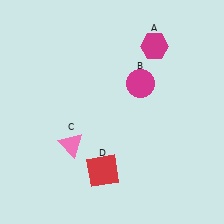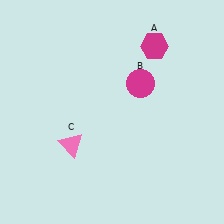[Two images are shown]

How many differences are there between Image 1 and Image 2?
There is 1 difference between the two images.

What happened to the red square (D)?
The red square (D) was removed in Image 2. It was in the bottom-left area of Image 1.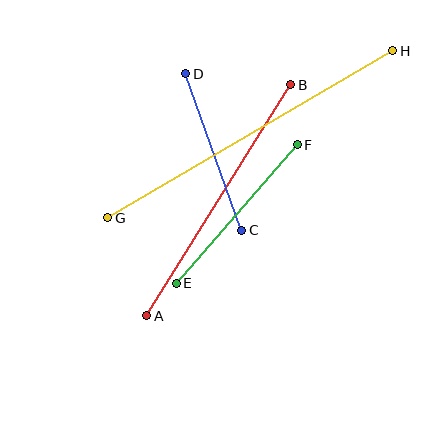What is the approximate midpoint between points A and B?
The midpoint is at approximately (219, 200) pixels.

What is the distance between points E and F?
The distance is approximately 184 pixels.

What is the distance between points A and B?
The distance is approximately 272 pixels.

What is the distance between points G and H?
The distance is approximately 330 pixels.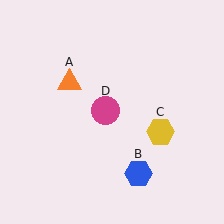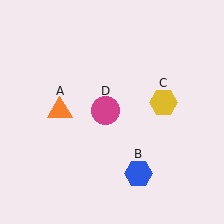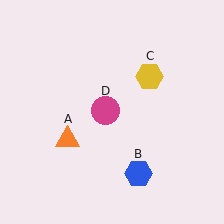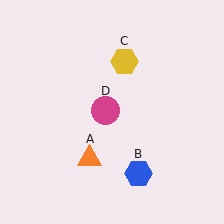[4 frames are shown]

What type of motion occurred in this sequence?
The orange triangle (object A), yellow hexagon (object C) rotated counterclockwise around the center of the scene.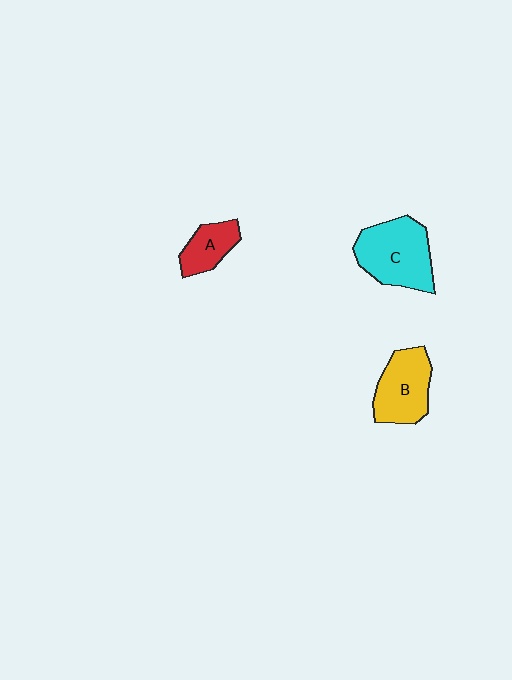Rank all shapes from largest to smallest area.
From largest to smallest: C (cyan), B (yellow), A (red).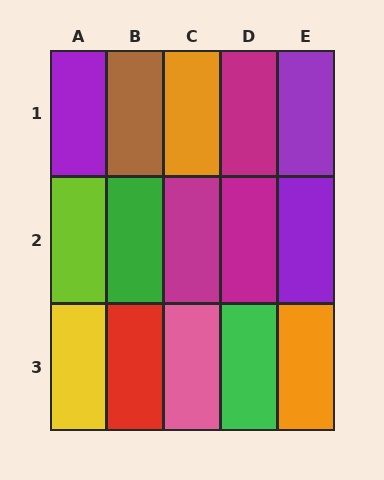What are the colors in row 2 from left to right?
Lime, green, magenta, magenta, purple.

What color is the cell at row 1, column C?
Orange.